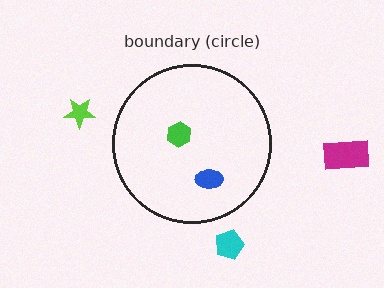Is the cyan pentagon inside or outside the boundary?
Outside.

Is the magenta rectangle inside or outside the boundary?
Outside.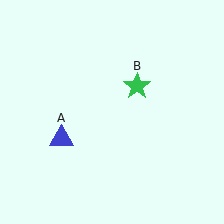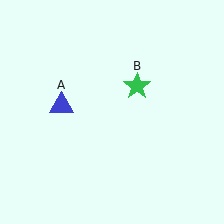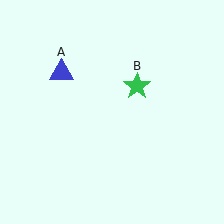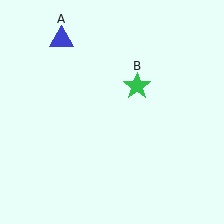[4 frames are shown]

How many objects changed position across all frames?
1 object changed position: blue triangle (object A).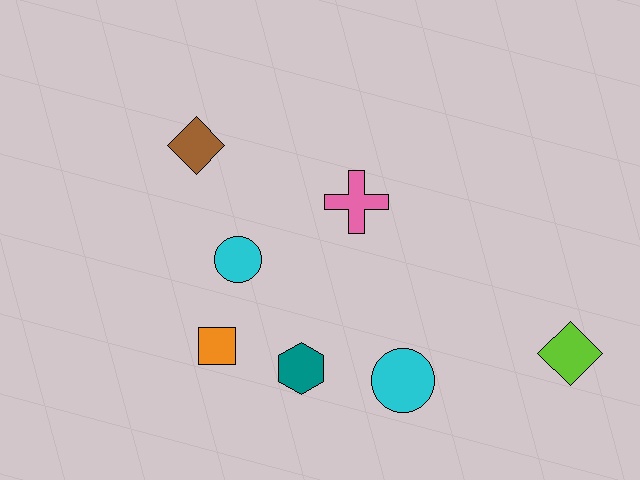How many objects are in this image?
There are 7 objects.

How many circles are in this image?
There are 2 circles.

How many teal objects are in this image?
There is 1 teal object.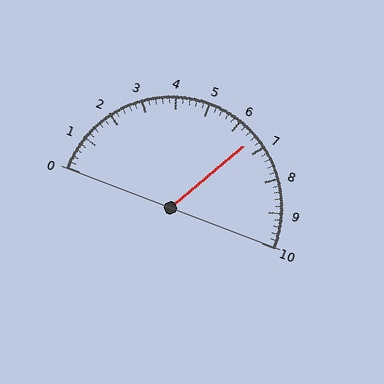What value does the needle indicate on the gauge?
The needle indicates approximately 6.6.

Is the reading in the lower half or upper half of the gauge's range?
The reading is in the upper half of the range (0 to 10).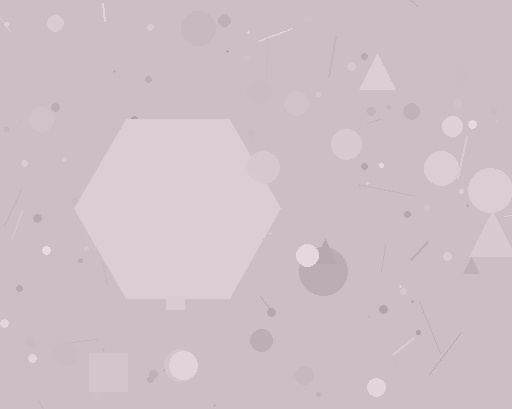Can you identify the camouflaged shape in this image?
The camouflaged shape is a hexagon.